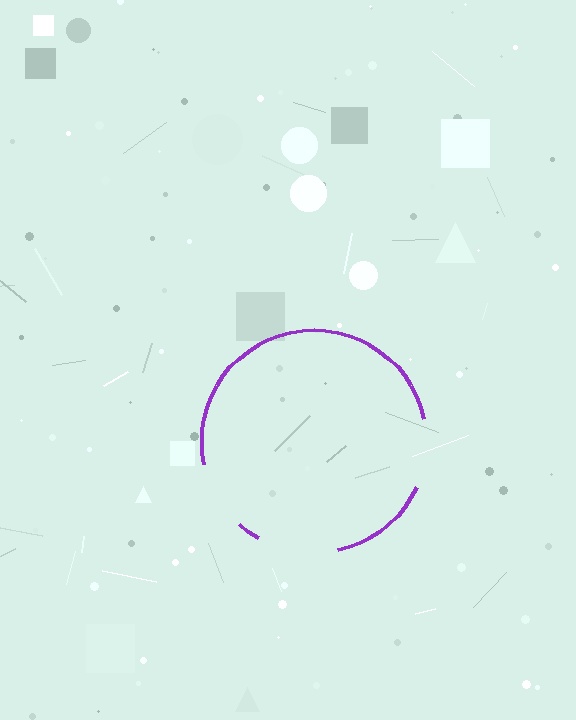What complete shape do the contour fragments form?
The contour fragments form a circle.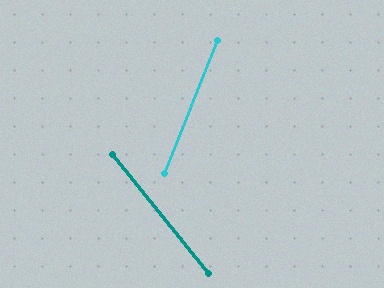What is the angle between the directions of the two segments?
Approximately 61 degrees.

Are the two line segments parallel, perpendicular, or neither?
Neither parallel nor perpendicular — they differ by about 61°.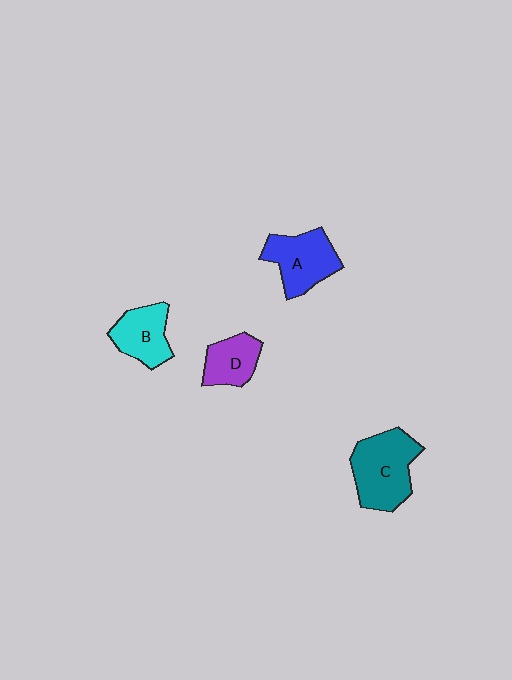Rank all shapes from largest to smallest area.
From largest to smallest: C (teal), A (blue), B (cyan), D (purple).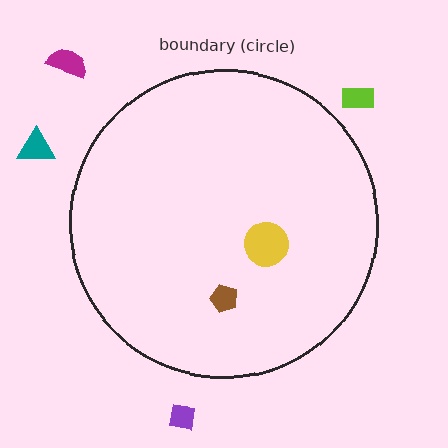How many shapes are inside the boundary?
2 inside, 4 outside.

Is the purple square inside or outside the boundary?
Outside.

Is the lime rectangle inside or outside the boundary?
Outside.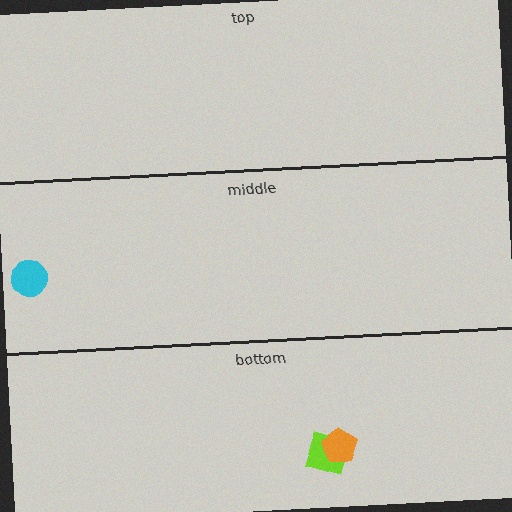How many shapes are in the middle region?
1.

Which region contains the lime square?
The bottom region.